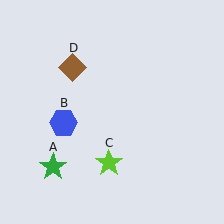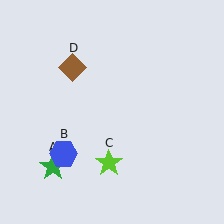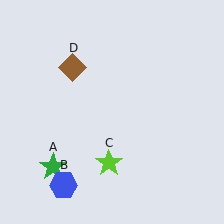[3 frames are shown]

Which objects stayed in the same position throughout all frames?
Green star (object A) and lime star (object C) and brown diamond (object D) remained stationary.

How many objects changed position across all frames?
1 object changed position: blue hexagon (object B).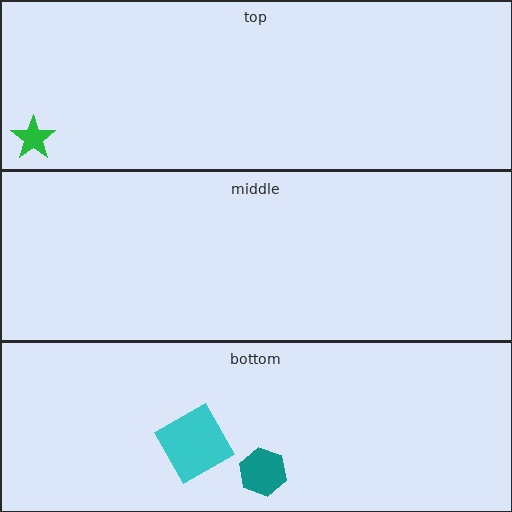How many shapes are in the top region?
1.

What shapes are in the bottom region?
The teal hexagon, the cyan square.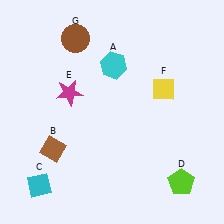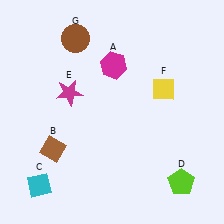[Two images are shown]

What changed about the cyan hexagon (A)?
In Image 1, A is cyan. In Image 2, it changed to magenta.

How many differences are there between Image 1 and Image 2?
There is 1 difference between the two images.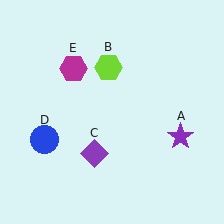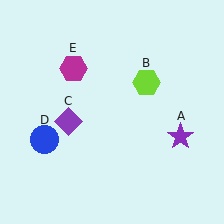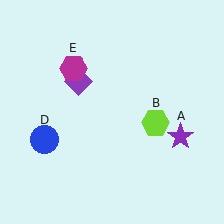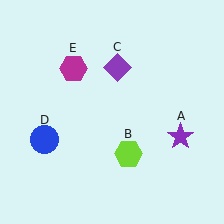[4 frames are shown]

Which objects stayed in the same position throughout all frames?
Purple star (object A) and blue circle (object D) and magenta hexagon (object E) remained stationary.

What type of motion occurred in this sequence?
The lime hexagon (object B), purple diamond (object C) rotated clockwise around the center of the scene.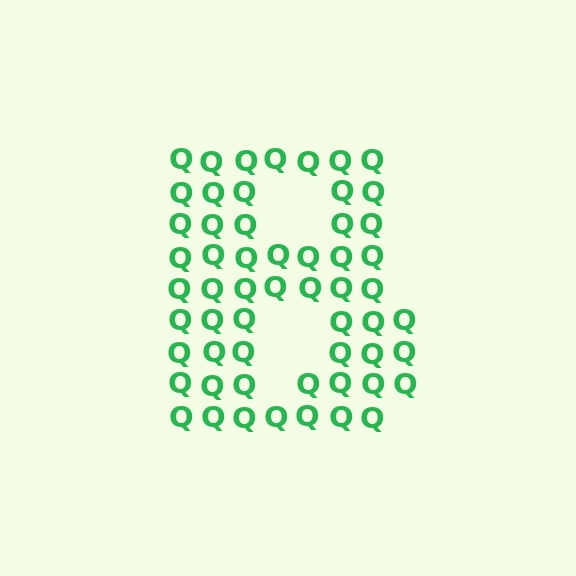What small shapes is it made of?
It is made of small letter Q's.